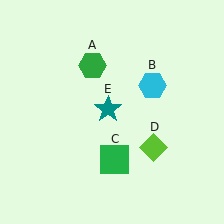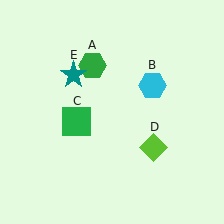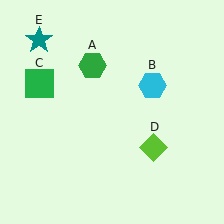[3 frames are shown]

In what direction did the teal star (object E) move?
The teal star (object E) moved up and to the left.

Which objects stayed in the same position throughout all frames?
Green hexagon (object A) and cyan hexagon (object B) and lime diamond (object D) remained stationary.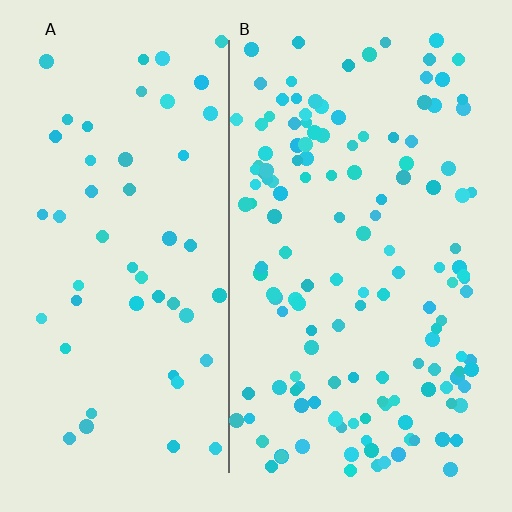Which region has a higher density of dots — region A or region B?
B (the right).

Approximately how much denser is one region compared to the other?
Approximately 2.7× — region B over region A.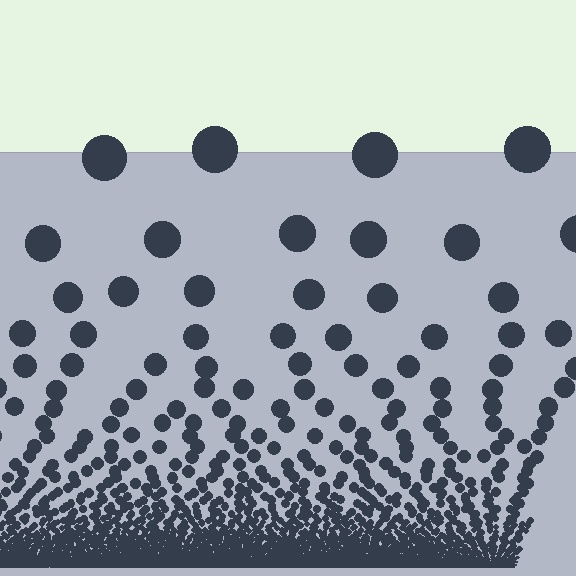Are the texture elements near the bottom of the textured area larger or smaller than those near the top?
Smaller. The gradient is inverted — elements near the bottom are smaller and denser.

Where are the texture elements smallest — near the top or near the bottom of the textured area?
Near the bottom.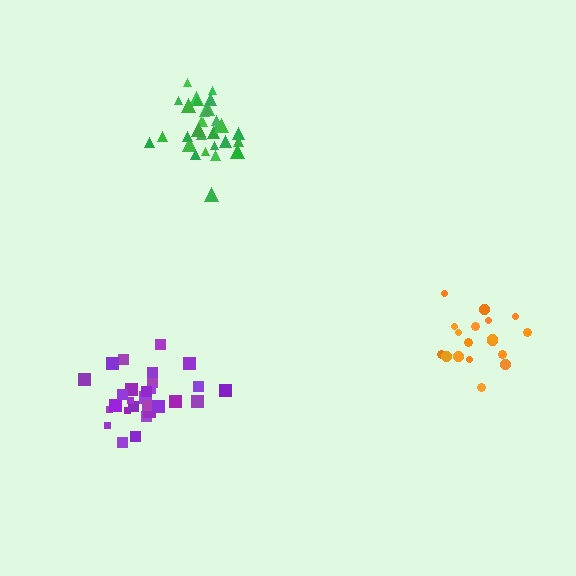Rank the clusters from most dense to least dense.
green, purple, orange.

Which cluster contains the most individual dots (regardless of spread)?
Green (31).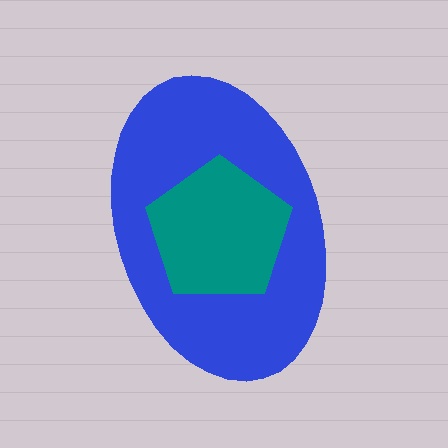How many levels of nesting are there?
2.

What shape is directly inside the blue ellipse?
The teal pentagon.